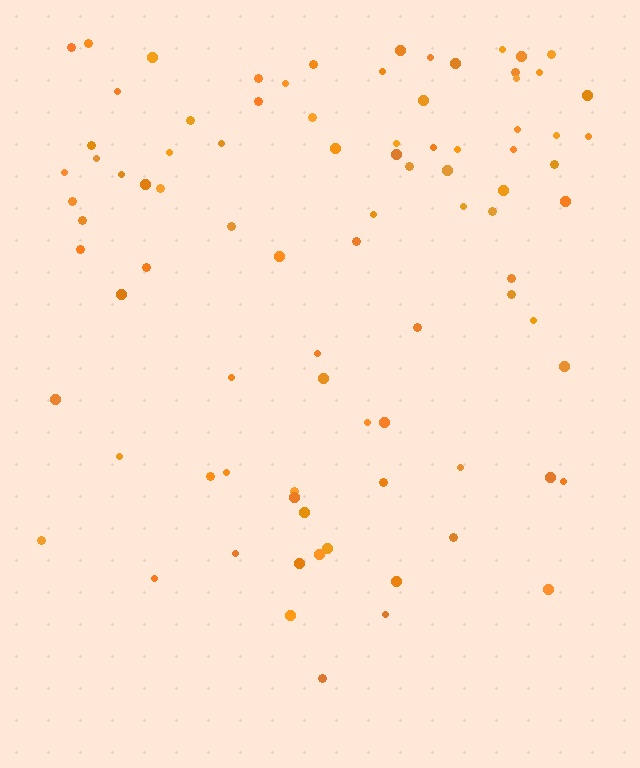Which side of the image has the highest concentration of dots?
The top.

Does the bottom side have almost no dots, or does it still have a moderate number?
Still a moderate number, just noticeably fewer than the top.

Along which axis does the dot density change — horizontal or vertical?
Vertical.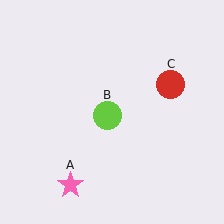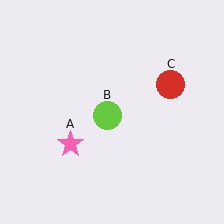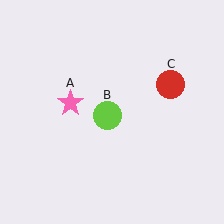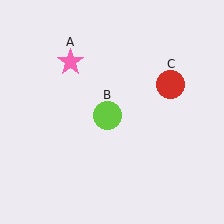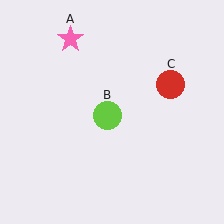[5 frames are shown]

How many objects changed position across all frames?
1 object changed position: pink star (object A).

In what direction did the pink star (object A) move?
The pink star (object A) moved up.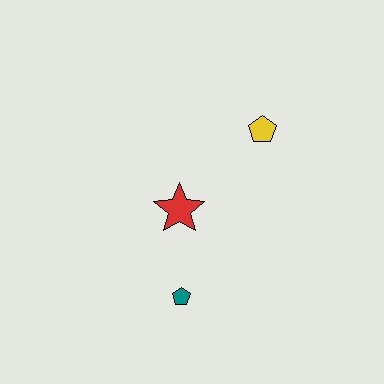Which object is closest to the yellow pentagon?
The red star is closest to the yellow pentagon.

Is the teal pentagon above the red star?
No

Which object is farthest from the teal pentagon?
The yellow pentagon is farthest from the teal pentagon.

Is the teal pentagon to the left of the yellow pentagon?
Yes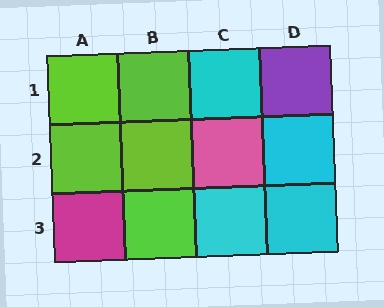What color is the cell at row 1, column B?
Lime.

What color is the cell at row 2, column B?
Lime.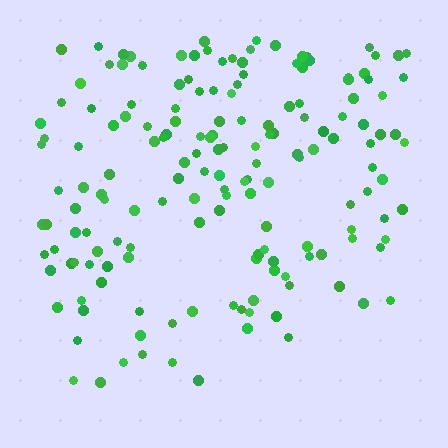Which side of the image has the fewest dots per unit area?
The bottom.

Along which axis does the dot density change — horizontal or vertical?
Vertical.